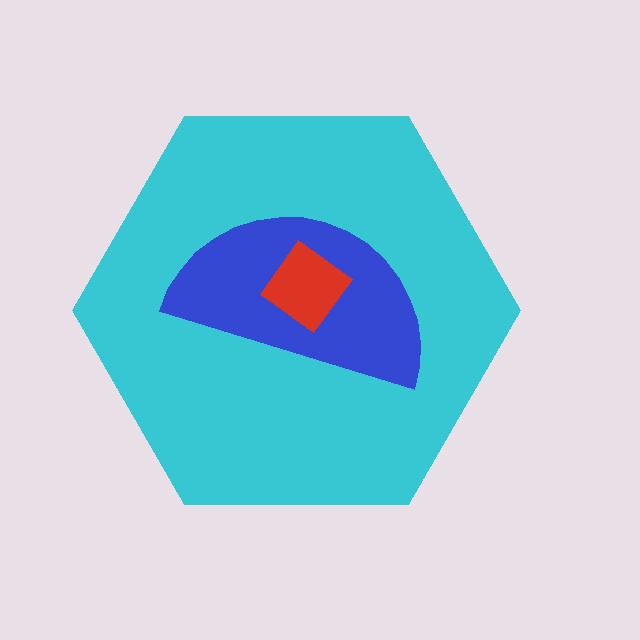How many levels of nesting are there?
3.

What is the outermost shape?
The cyan hexagon.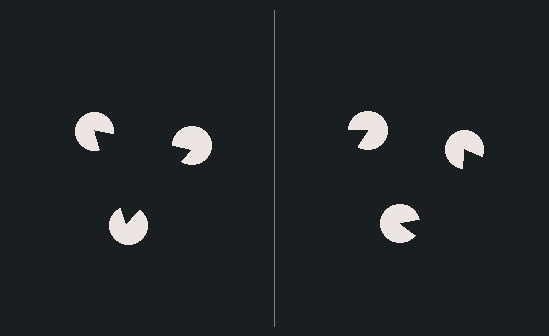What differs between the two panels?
The pac-man discs are positioned identically on both sides; only the wedge orientations differ. On the left they align to a triangle; on the right they are misaligned.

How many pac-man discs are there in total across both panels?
6 — 3 on each side.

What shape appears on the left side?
An illusory triangle.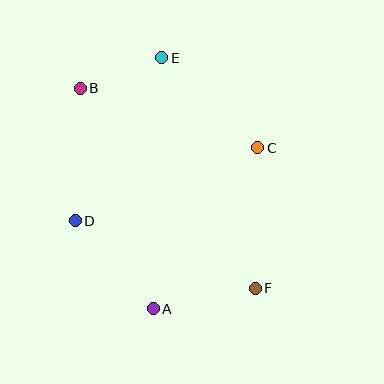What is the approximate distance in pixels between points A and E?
The distance between A and E is approximately 252 pixels.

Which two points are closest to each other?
Points B and E are closest to each other.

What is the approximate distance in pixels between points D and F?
The distance between D and F is approximately 192 pixels.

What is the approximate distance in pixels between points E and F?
The distance between E and F is approximately 249 pixels.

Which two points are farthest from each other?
Points B and F are farthest from each other.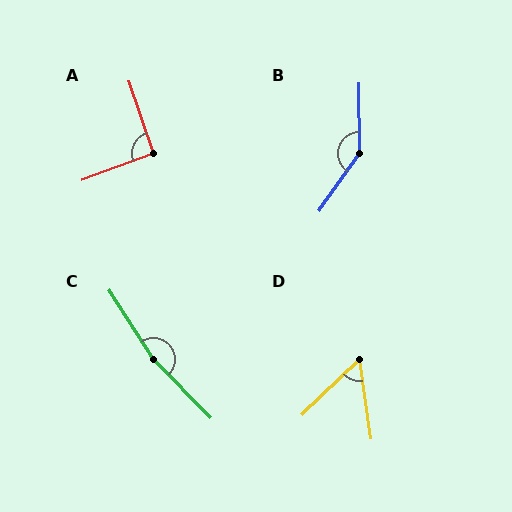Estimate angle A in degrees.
Approximately 91 degrees.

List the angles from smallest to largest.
D (54°), A (91°), B (144°), C (168°).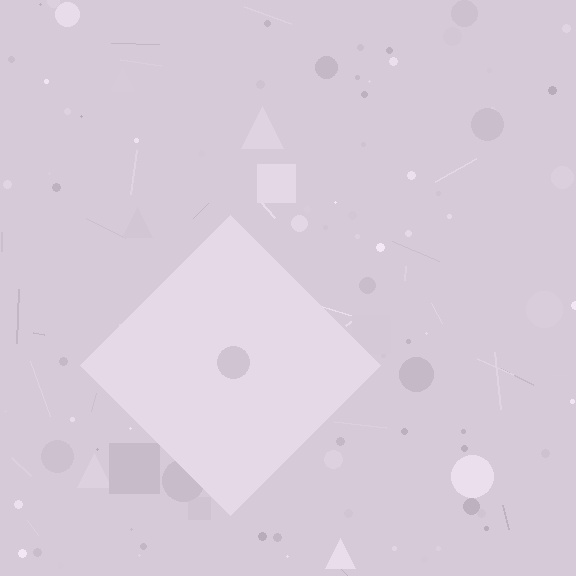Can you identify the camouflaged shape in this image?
The camouflaged shape is a diamond.